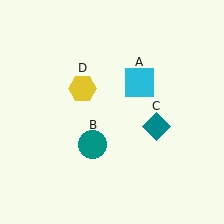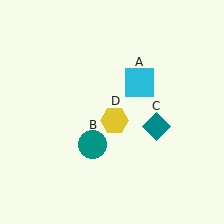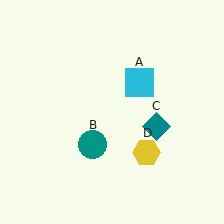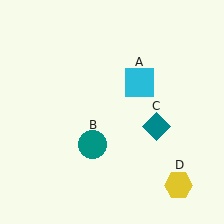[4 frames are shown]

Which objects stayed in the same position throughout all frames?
Cyan square (object A) and teal circle (object B) and teal diamond (object C) remained stationary.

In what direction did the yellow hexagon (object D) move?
The yellow hexagon (object D) moved down and to the right.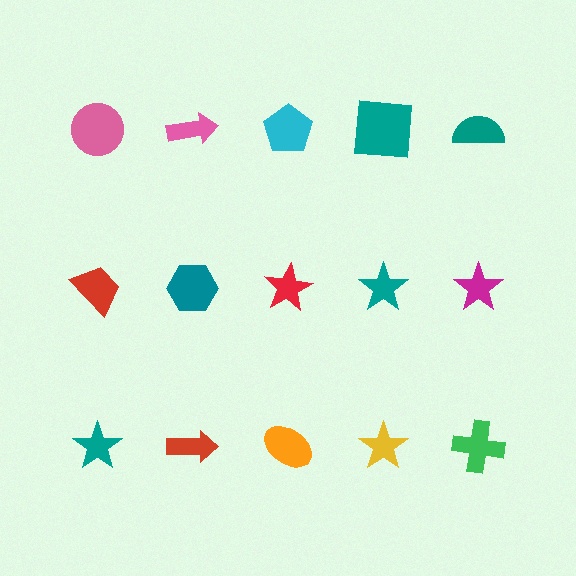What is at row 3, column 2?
A red arrow.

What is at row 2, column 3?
A red star.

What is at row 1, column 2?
A pink arrow.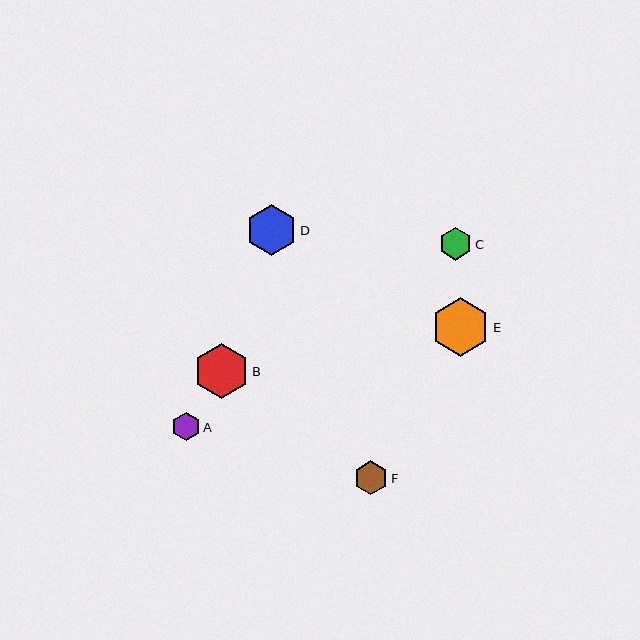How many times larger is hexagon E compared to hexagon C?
Hexagon E is approximately 1.8 times the size of hexagon C.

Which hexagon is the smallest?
Hexagon A is the smallest with a size of approximately 28 pixels.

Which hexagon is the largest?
Hexagon E is the largest with a size of approximately 59 pixels.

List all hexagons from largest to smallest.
From largest to smallest: E, B, D, F, C, A.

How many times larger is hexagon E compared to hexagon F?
Hexagon E is approximately 1.7 times the size of hexagon F.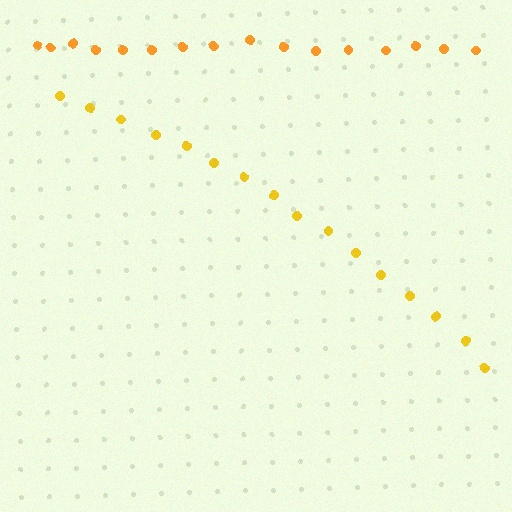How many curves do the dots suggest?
There are 2 distinct paths.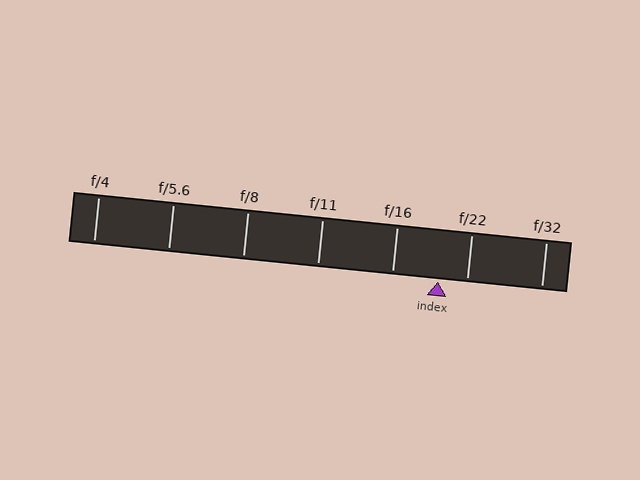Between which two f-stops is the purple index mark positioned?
The index mark is between f/16 and f/22.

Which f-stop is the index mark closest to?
The index mark is closest to f/22.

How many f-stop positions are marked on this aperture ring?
There are 7 f-stop positions marked.